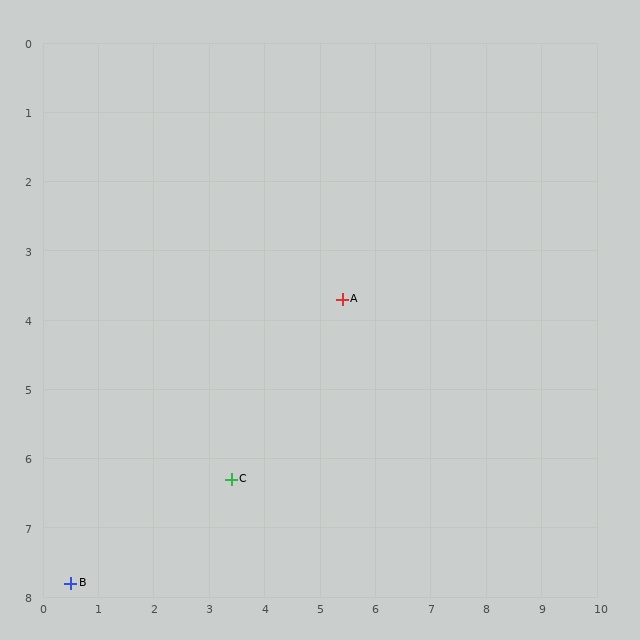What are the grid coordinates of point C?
Point C is at approximately (3.4, 6.3).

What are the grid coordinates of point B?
Point B is at approximately (0.5, 7.8).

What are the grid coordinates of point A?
Point A is at approximately (5.4, 3.7).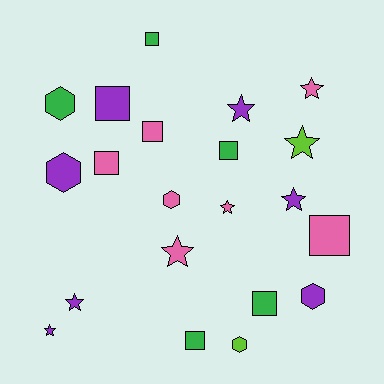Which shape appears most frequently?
Square, with 8 objects.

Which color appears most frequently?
Pink, with 7 objects.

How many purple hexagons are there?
There are 2 purple hexagons.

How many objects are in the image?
There are 21 objects.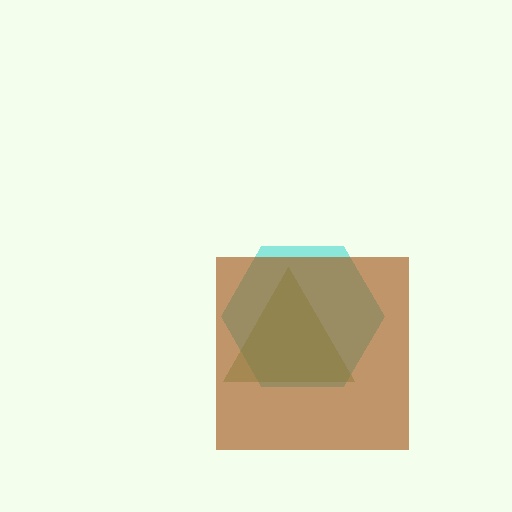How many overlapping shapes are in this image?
There are 3 overlapping shapes in the image.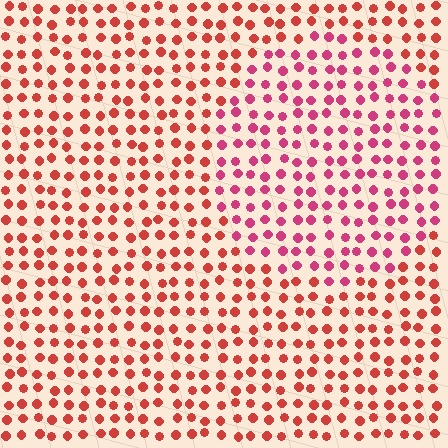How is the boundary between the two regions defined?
The boundary is defined purely by a slight shift in hue (about 29 degrees). Spacing, size, and orientation are identical on both sides.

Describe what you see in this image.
The image is filled with small red elements in a uniform arrangement. A circle-shaped region is visible where the elements are tinted to a slightly different hue, forming a subtle color boundary.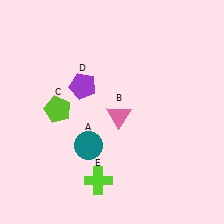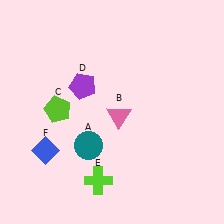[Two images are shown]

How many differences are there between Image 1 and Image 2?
There is 1 difference between the two images.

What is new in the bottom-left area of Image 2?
A blue diamond (F) was added in the bottom-left area of Image 2.